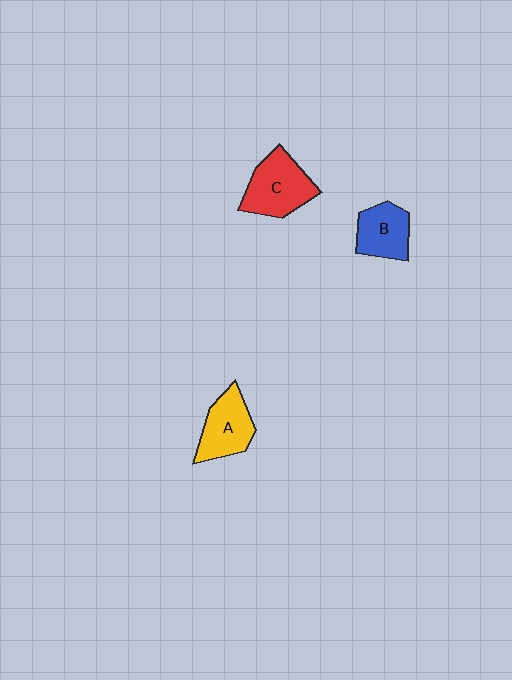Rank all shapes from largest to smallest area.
From largest to smallest: C (red), A (yellow), B (blue).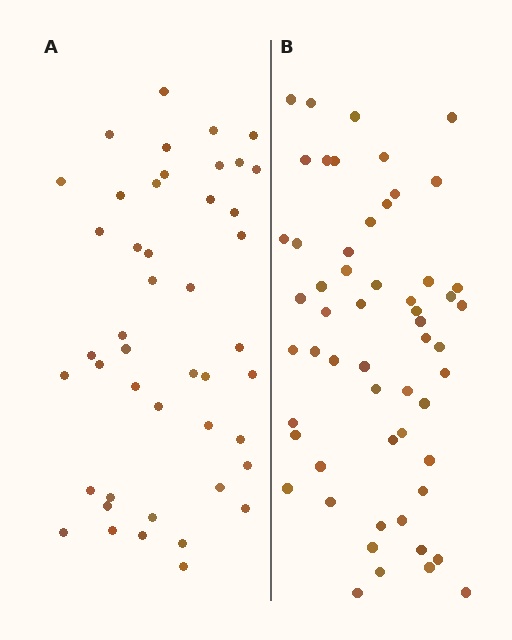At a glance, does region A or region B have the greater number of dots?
Region B (the right region) has more dots.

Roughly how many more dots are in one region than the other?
Region B has roughly 12 or so more dots than region A.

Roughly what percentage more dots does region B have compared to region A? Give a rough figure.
About 25% more.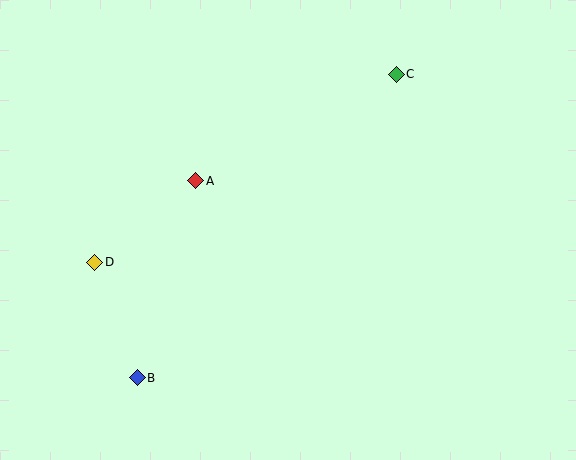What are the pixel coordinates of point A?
Point A is at (196, 181).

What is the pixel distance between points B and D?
The distance between B and D is 123 pixels.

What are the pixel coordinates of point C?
Point C is at (396, 74).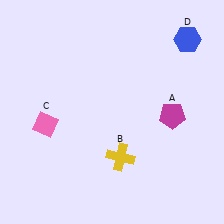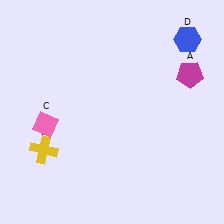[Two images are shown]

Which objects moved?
The objects that moved are: the magenta pentagon (A), the yellow cross (B).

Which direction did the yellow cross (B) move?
The yellow cross (B) moved left.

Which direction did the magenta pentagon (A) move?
The magenta pentagon (A) moved up.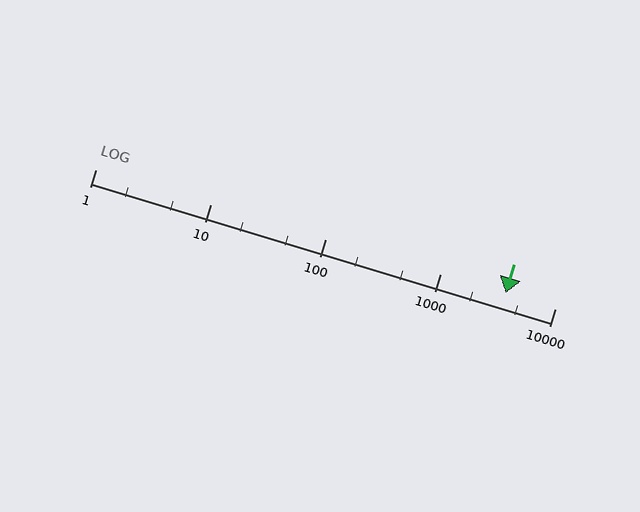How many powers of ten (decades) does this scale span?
The scale spans 4 decades, from 1 to 10000.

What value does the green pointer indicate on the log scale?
The pointer indicates approximately 3700.